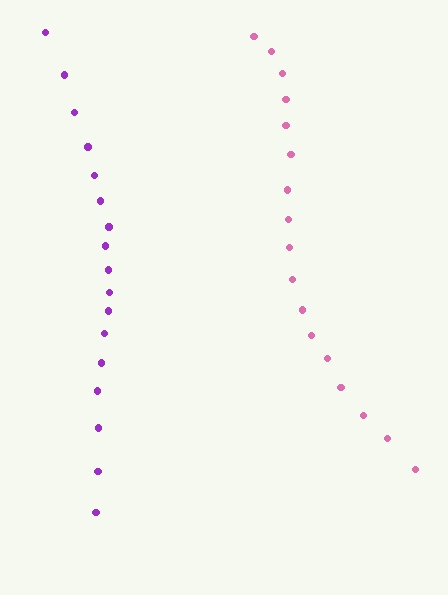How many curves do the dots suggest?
There are 2 distinct paths.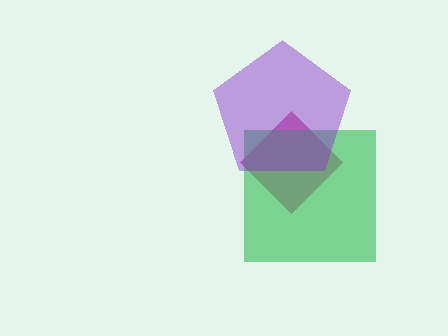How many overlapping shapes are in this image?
There are 3 overlapping shapes in the image.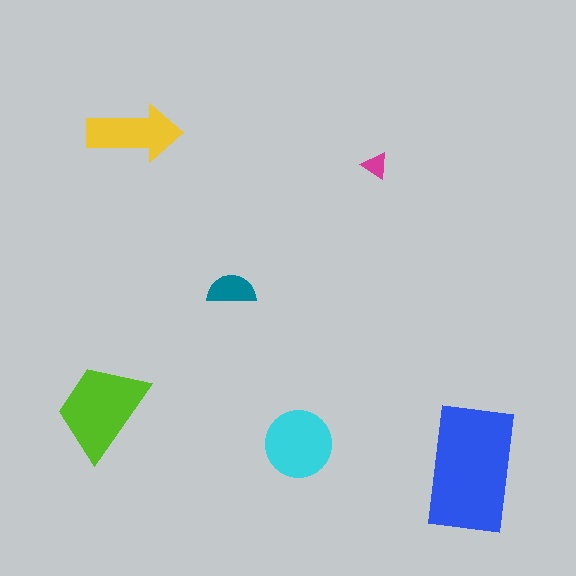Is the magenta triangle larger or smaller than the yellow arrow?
Smaller.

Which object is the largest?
The blue rectangle.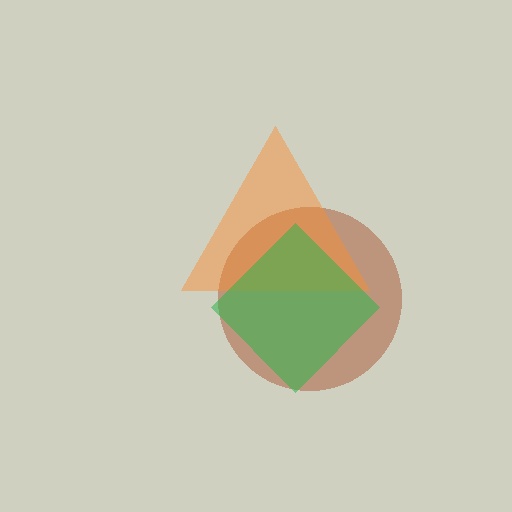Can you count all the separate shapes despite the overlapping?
Yes, there are 3 separate shapes.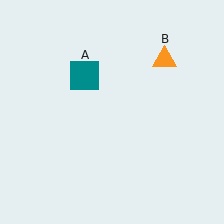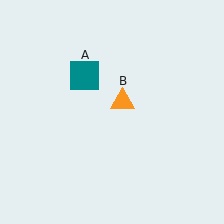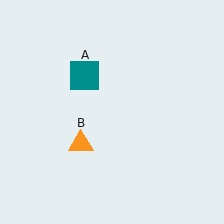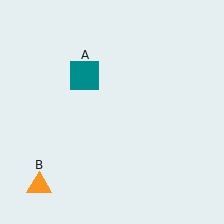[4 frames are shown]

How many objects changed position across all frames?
1 object changed position: orange triangle (object B).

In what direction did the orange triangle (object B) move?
The orange triangle (object B) moved down and to the left.